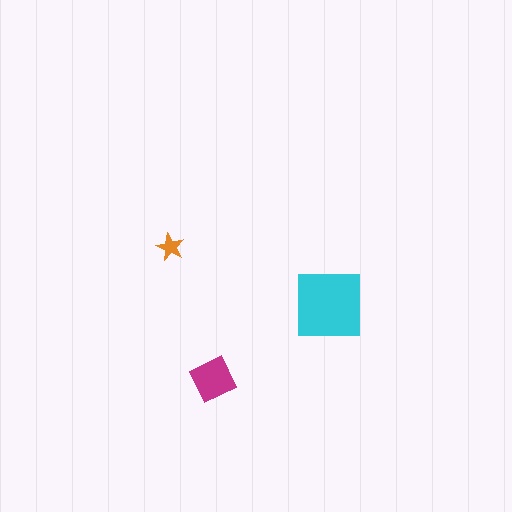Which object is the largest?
The cyan square.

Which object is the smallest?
The orange star.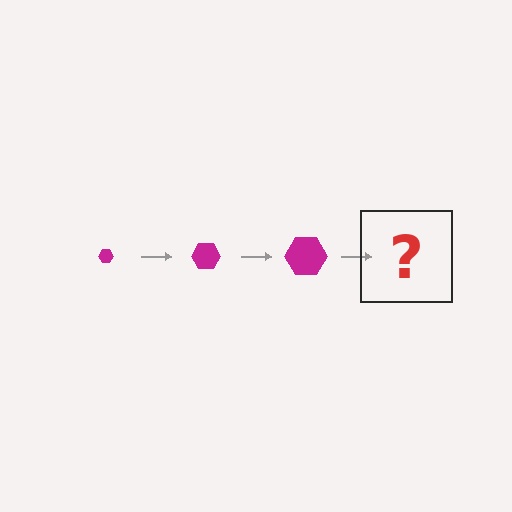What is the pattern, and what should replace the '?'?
The pattern is that the hexagon gets progressively larger each step. The '?' should be a magenta hexagon, larger than the previous one.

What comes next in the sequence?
The next element should be a magenta hexagon, larger than the previous one.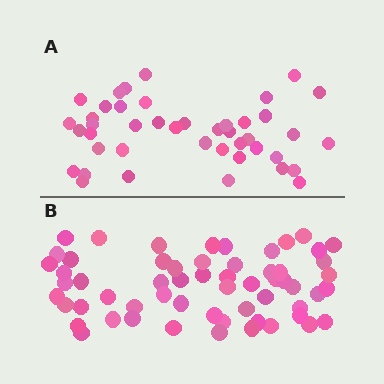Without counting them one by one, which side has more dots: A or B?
Region B (the bottom region) has more dots.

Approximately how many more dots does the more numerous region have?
Region B has approximately 15 more dots than region A.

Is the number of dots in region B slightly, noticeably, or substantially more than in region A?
Region B has noticeably more, but not dramatically so. The ratio is roughly 1.4 to 1.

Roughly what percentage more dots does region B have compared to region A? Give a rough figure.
About 35% more.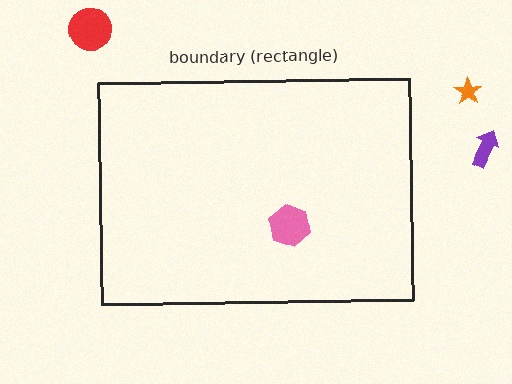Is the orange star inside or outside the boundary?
Outside.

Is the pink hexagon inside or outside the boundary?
Inside.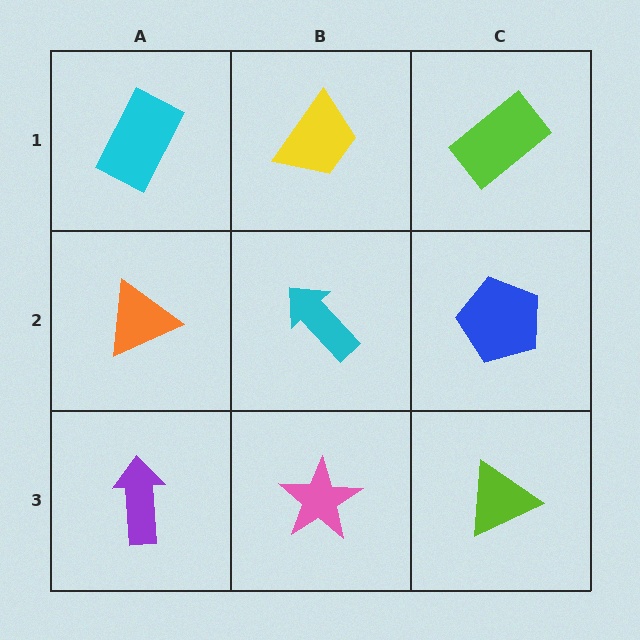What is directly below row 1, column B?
A cyan arrow.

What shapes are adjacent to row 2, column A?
A cyan rectangle (row 1, column A), a purple arrow (row 3, column A), a cyan arrow (row 2, column B).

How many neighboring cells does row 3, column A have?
2.